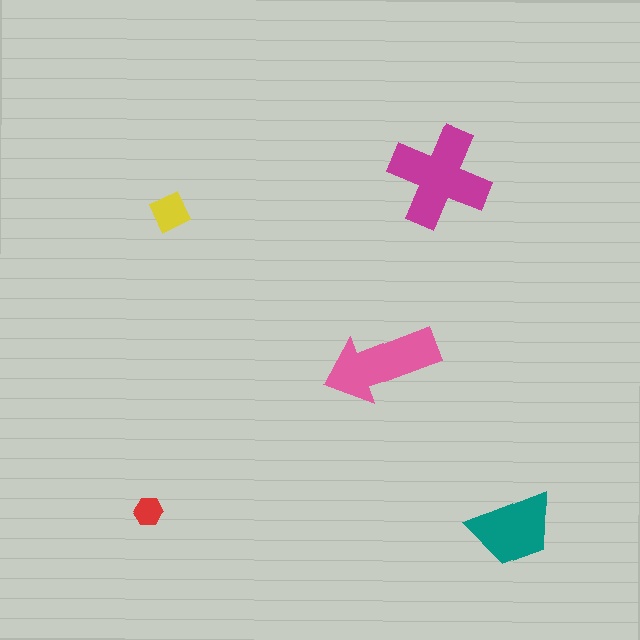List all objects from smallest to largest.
The red hexagon, the yellow diamond, the teal trapezoid, the pink arrow, the magenta cross.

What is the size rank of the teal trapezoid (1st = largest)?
3rd.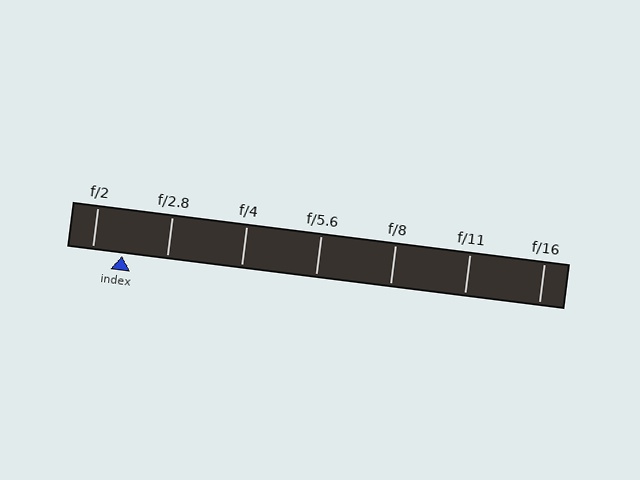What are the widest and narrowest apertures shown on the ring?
The widest aperture shown is f/2 and the narrowest is f/16.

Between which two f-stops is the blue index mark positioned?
The index mark is between f/2 and f/2.8.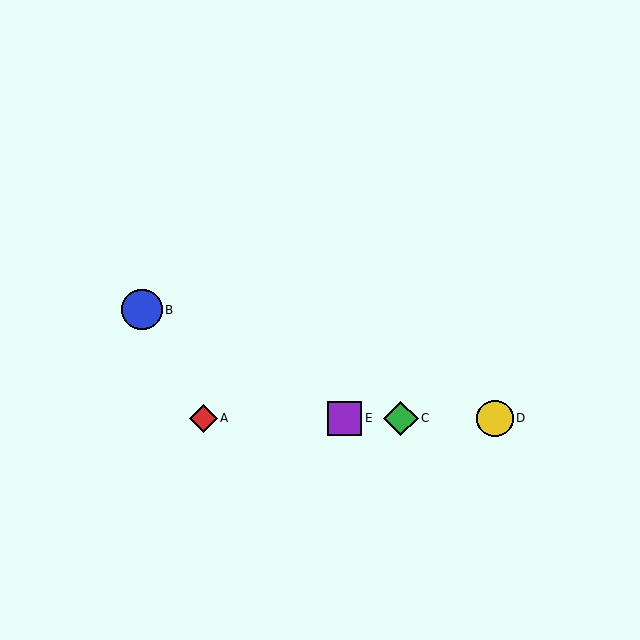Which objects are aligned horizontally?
Objects A, C, D, E are aligned horizontally.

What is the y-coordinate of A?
Object A is at y≈418.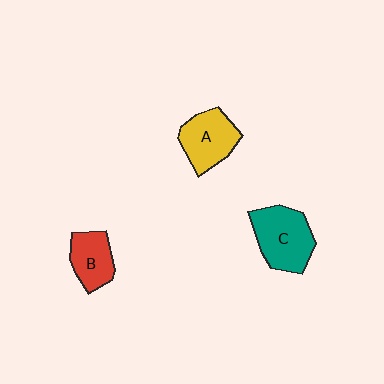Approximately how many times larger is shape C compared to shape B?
Approximately 1.5 times.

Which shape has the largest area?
Shape C (teal).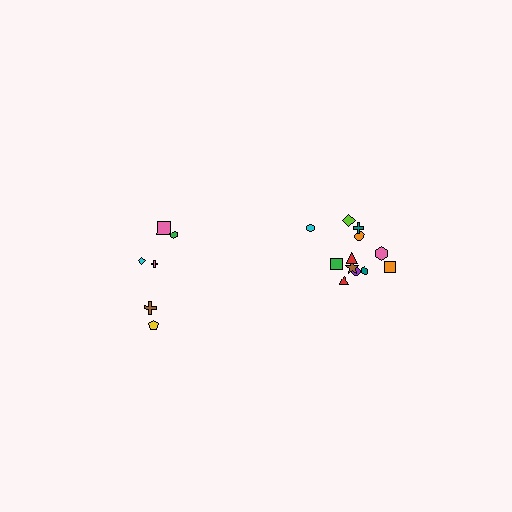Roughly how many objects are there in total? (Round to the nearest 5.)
Roughly 20 objects in total.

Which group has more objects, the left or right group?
The right group.